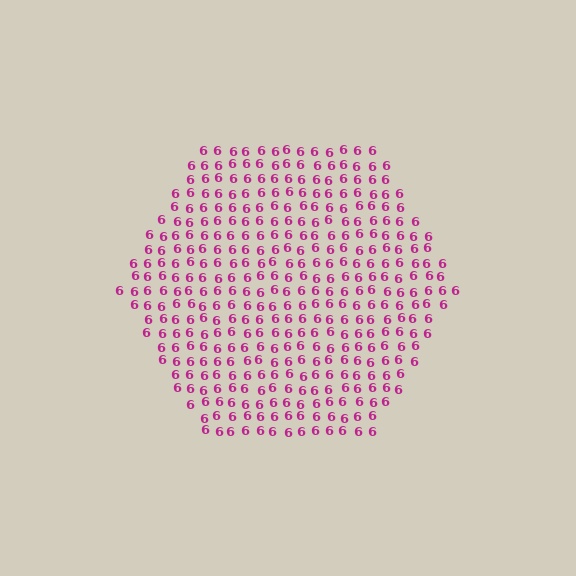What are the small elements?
The small elements are digit 6's.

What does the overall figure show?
The overall figure shows a hexagon.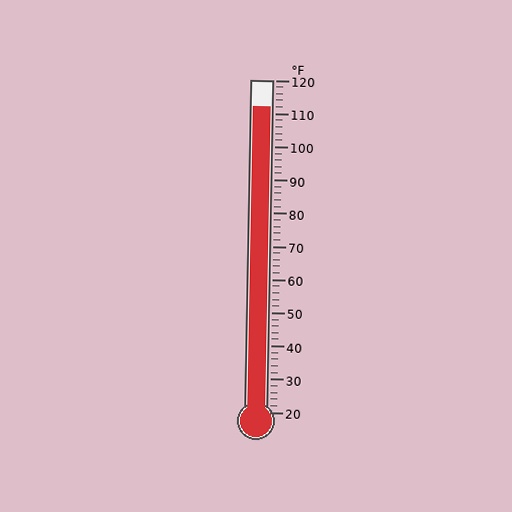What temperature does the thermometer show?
The thermometer shows approximately 112°F.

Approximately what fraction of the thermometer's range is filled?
The thermometer is filled to approximately 90% of its range.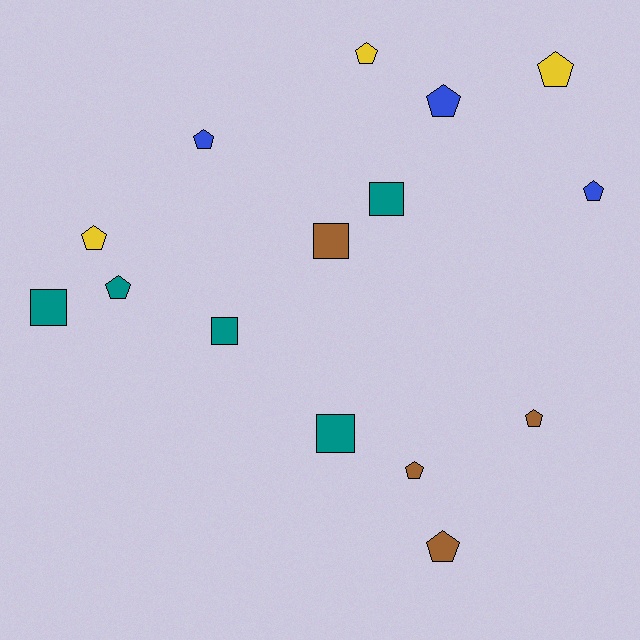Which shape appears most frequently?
Pentagon, with 10 objects.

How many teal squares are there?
There are 4 teal squares.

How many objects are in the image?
There are 15 objects.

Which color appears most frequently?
Teal, with 5 objects.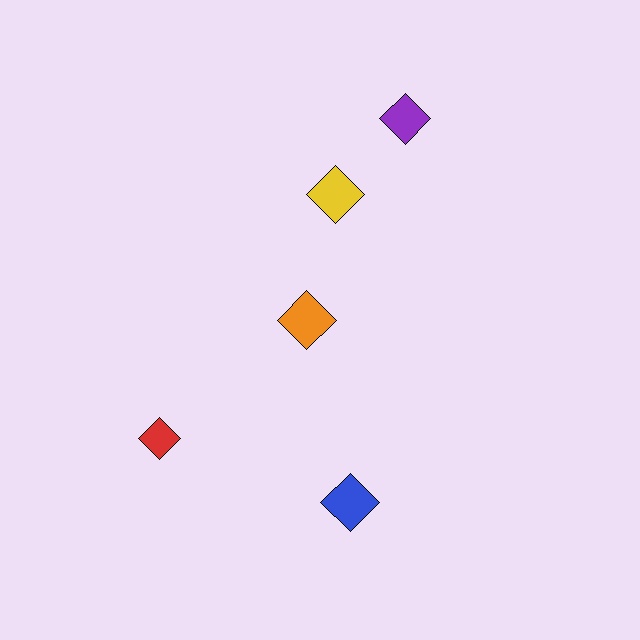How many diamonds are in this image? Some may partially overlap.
There are 5 diamonds.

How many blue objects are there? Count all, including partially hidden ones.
There is 1 blue object.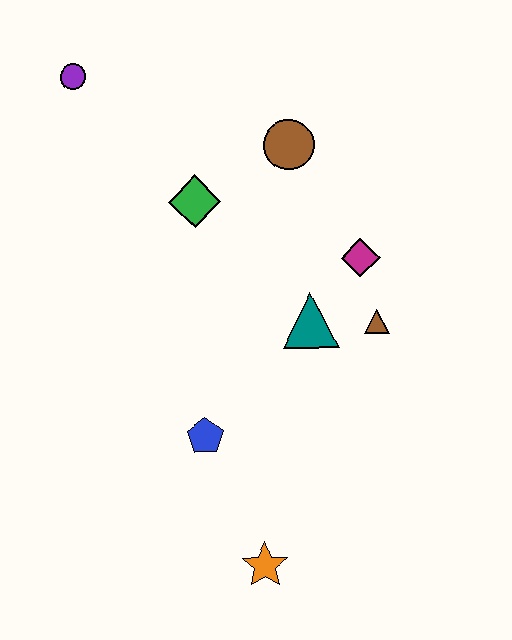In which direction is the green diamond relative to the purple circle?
The green diamond is below the purple circle.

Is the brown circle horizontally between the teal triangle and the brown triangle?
No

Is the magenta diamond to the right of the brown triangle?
No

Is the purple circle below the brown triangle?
No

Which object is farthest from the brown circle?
The orange star is farthest from the brown circle.